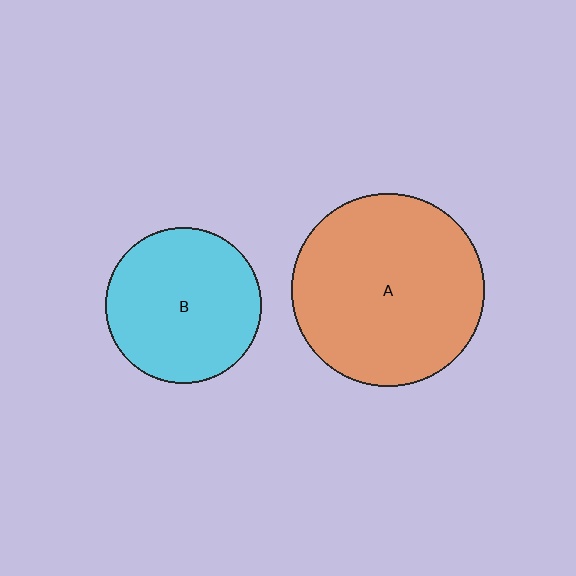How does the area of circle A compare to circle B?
Approximately 1.5 times.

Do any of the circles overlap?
No, none of the circles overlap.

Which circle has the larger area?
Circle A (orange).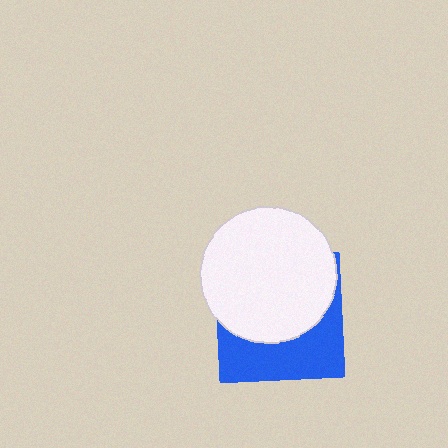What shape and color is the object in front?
The object in front is a white circle.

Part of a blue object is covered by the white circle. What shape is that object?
It is a square.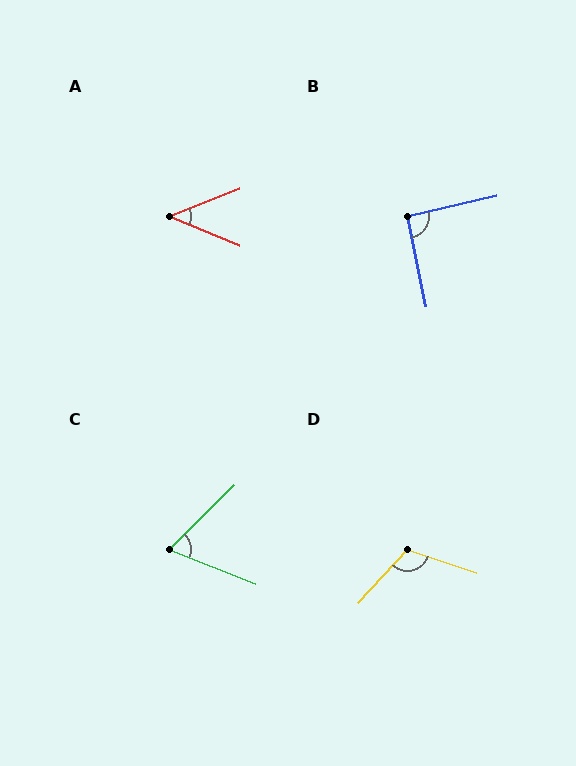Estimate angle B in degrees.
Approximately 91 degrees.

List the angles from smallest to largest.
A (44°), C (66°), B (91°), D (114°).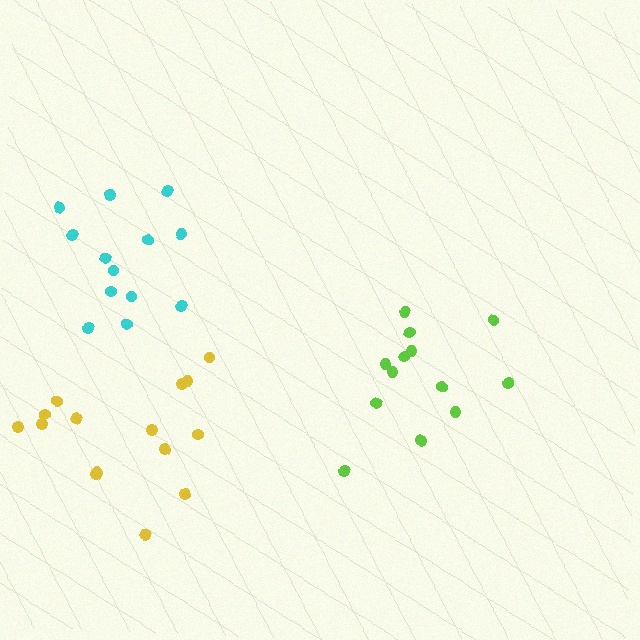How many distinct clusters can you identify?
There are 3 distinct clusters.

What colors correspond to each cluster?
The clusters are colored: cyan, lime, yellow.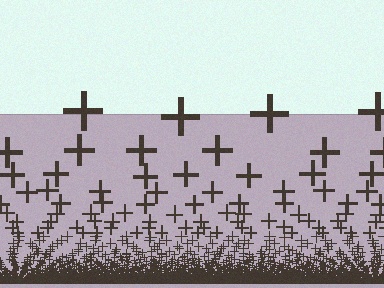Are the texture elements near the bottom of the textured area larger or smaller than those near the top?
Smaller. The gradient is inverted — elements near the bottom are smaller and denser.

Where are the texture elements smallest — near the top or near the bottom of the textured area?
Near the bottom.